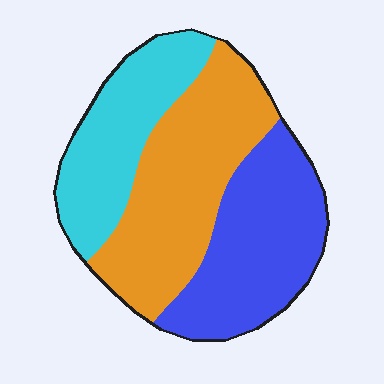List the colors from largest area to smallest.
From largest to smallest: orange, blue, cyan.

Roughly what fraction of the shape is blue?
Blue takes up about one third (1/3) of the shape.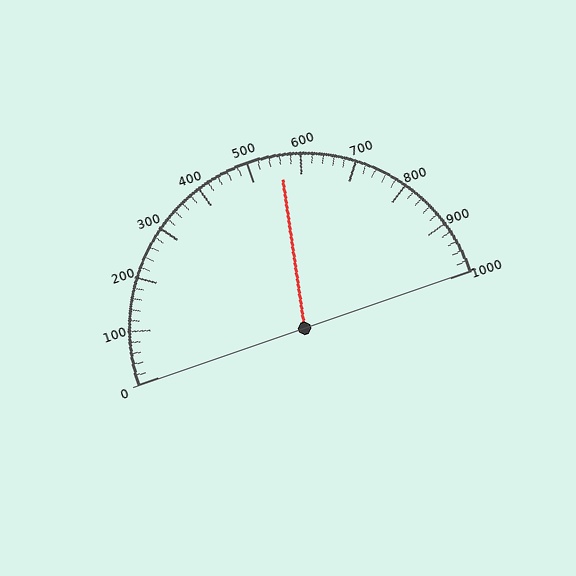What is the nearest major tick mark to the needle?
The nearest major tick mark is 600.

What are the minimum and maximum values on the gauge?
The gauge ranges from 0 to 1000.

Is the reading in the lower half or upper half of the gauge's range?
The reading is in the upper half of the range (0 to 1000).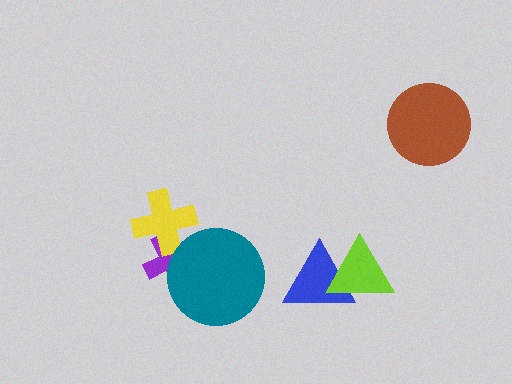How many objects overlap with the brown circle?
0 objects overlap with the brown circle.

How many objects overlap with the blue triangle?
1 object overlaps with the blue triangle.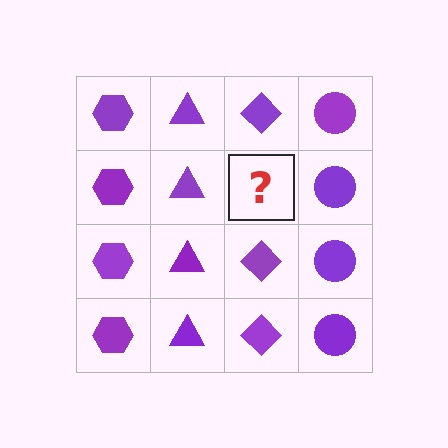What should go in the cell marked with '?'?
The missing cell should contain a purple diamond.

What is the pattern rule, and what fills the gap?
The rule is that each column has a consistent shape. The gap should be filled with a purple diamond.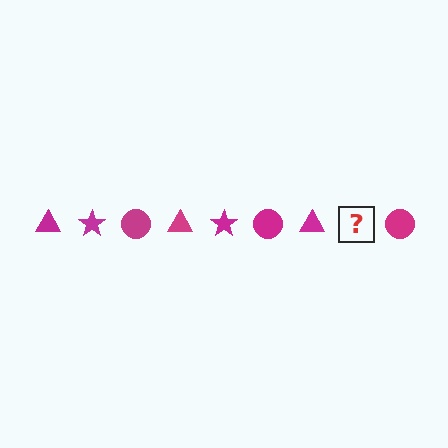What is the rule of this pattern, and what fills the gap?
The rule is that the pattern cycles through triangle, star, circle shapes in magenta. The gap should be filled with a magenta star.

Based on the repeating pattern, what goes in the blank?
The blank should be a magenta star.